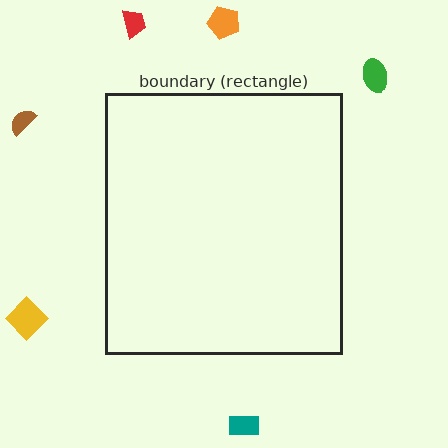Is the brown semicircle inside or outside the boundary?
Outside.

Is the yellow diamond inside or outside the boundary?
Outside.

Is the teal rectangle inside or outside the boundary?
Outside.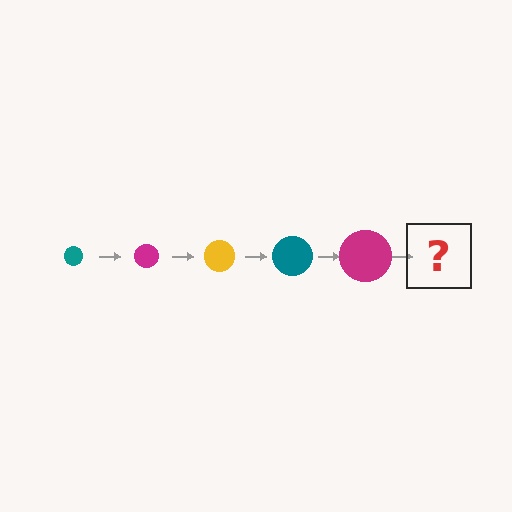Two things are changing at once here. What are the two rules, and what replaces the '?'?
The two rules are that the circle grows larger each step and the color cycles through teal, magenta, and yellow. The '?' should be a yellow circle, larger than the previous one.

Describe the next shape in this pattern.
It should be a yellow circle, larger than the previous one.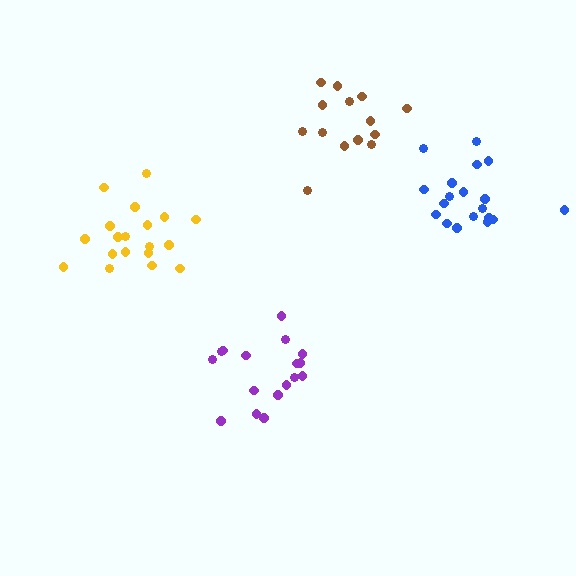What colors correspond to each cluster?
The clusters are colored: brown, yellow, purple, blue.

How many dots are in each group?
Group 1: 14 dots, Group 2: 19 dots, Group 3: 17 dots, Group 4: 19 dots (69 total).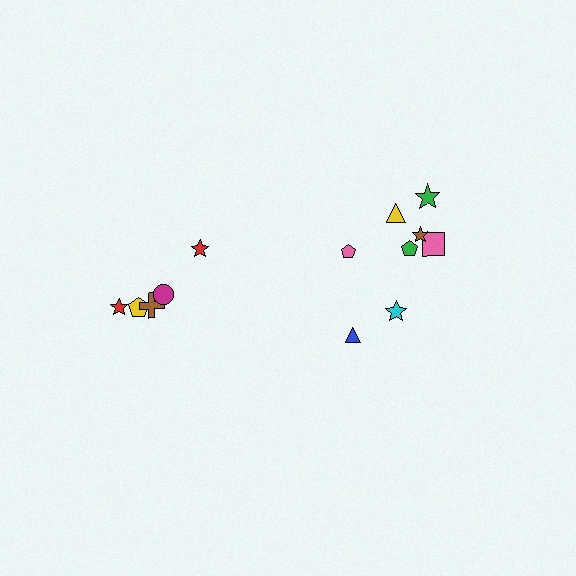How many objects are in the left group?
There are 5 objects.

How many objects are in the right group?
There are 8 objects.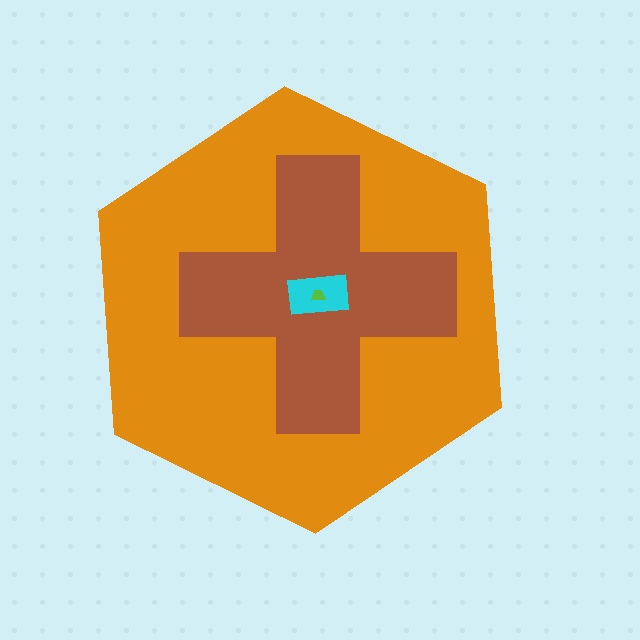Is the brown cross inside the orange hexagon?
Yes.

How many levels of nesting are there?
4.